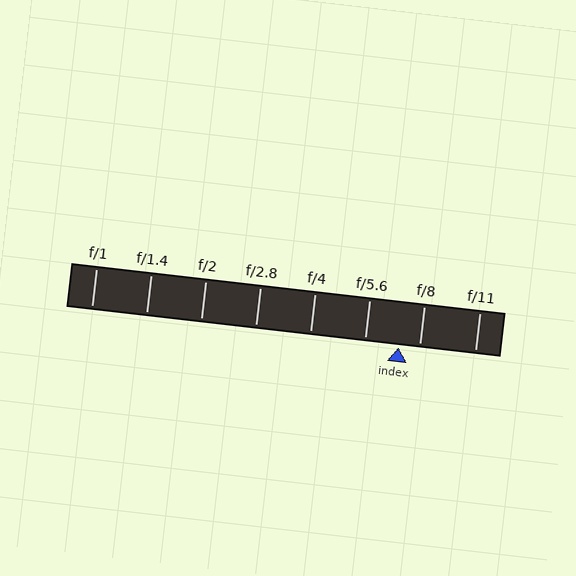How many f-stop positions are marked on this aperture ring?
There are 8 f-stop positions marked.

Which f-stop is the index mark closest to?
The index mark is closest to f/8.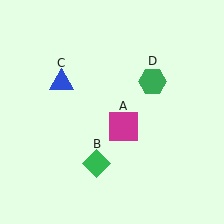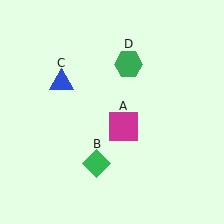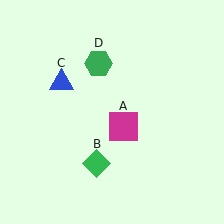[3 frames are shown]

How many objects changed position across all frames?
1 object changed position: green hexagon (object D).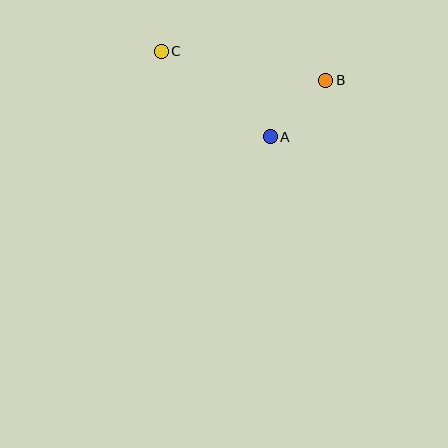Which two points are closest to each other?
Points A and B are closest to each other.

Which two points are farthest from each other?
Points B and C are farthest from each other.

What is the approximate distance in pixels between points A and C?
The distance between A and C is approximately 139 pixels.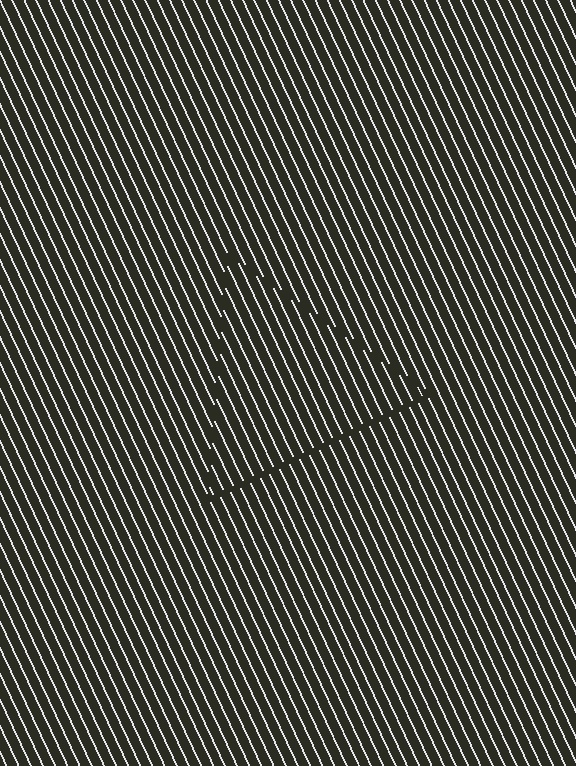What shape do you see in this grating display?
An illusory triangle. The interior of the shape contains the same grating, shifted by half a period — the contour is defined by the phase discontinuity where line-ends from the inner and outer gratings abut.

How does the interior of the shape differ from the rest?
The interior of the shape contains the same grating, shifted by half a period — the contour is defined by the phase discontinuity where line-ends from the inner and outer gratings abut.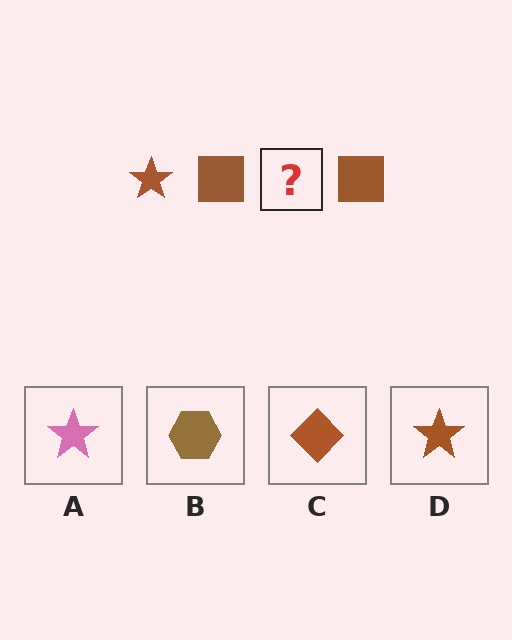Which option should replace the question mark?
Option D.